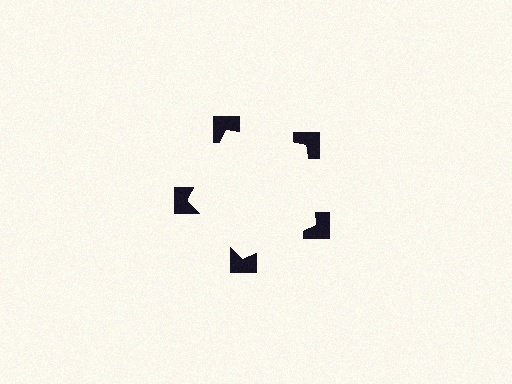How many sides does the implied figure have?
5 sides.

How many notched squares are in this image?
There are 5 — one at each vertex of the illusory pentagon.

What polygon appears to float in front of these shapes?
An illusory pentagon — its edges are inferred from the aligned wedge cuts in the notched squares, not physically drawn.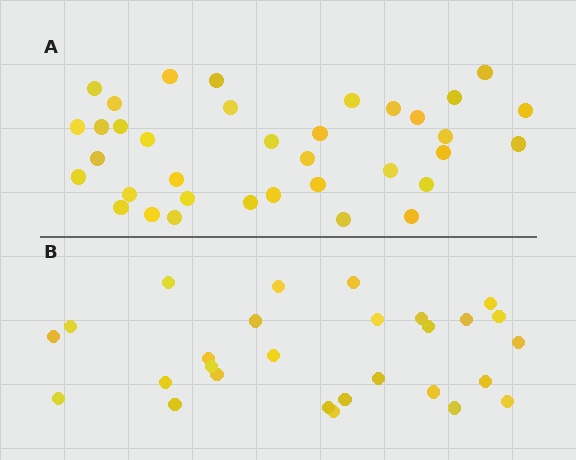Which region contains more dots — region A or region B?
Region A (the top region) has more dots.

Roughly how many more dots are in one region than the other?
Region A has roughly 8 or so more dots than region B.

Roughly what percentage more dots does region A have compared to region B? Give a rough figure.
About 30% more.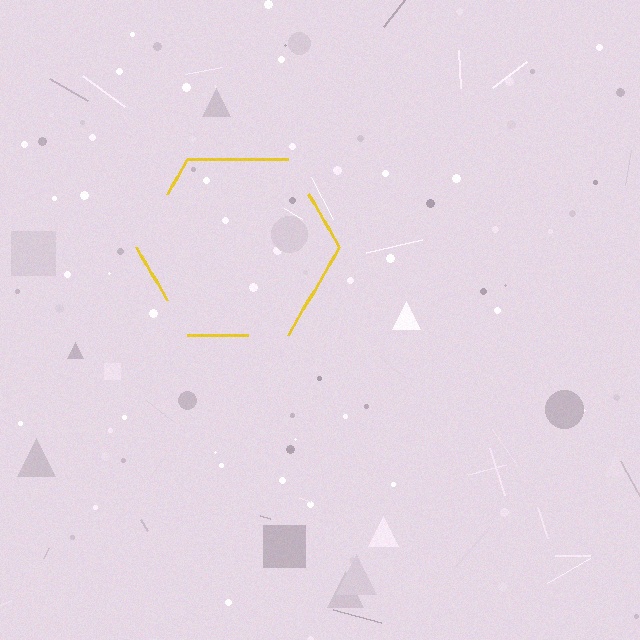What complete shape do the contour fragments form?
The contour fragments form a hexagon.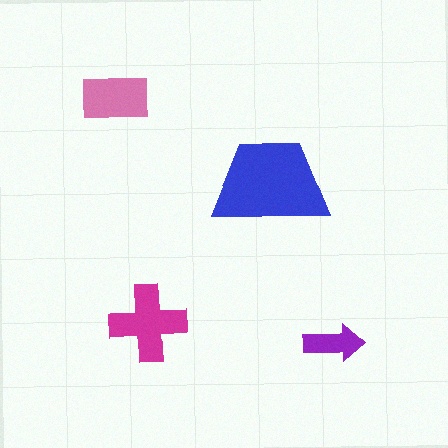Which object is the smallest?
The purple arrow.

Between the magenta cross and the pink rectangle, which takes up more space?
The magenta cross.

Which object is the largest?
The blue trapezoid.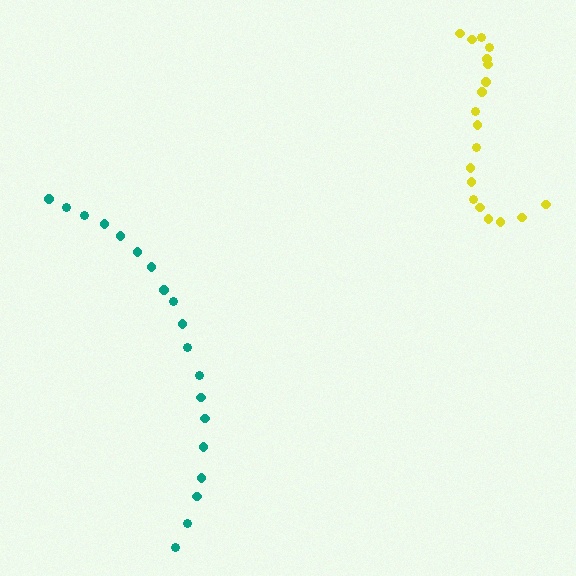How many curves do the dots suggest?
There are 2 distinct paths.